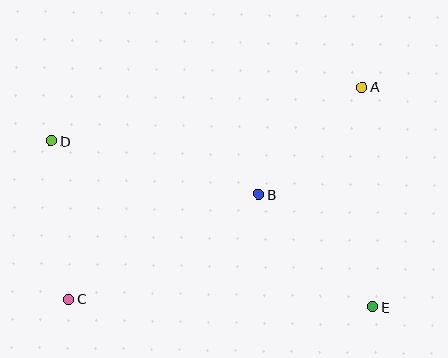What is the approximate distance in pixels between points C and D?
The distance between C and D is approximately 159 pixels.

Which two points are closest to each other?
Points A and B are closest to each other.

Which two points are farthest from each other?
Points D and E are farthest from each other.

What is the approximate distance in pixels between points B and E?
The distance between B and E is approximately 160 pixels.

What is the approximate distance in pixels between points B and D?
The distance between B and D is approximately 214 pixels.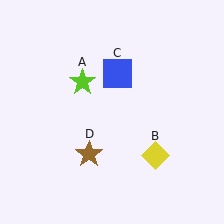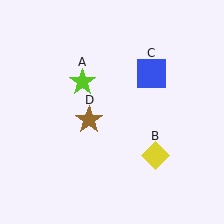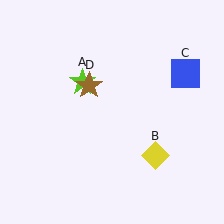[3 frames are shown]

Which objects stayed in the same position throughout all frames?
Lime star (object A) and yellow diamond (object B) remained stationary.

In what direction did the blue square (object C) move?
The blue square (object C) moved right.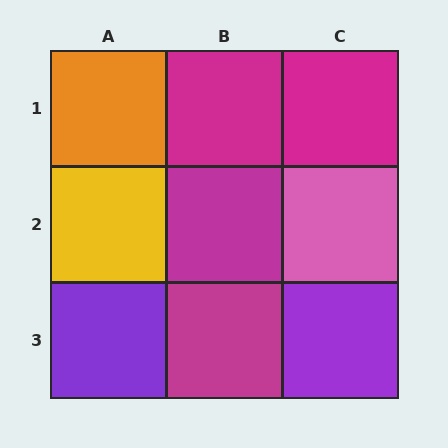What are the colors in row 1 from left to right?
Orange, magenta, magenta.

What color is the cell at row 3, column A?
Purple.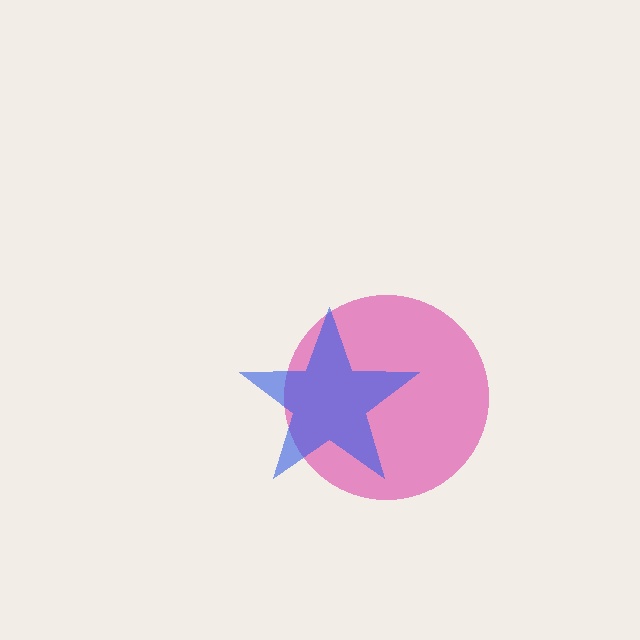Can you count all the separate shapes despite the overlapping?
Yes, there are 2 separate shapes.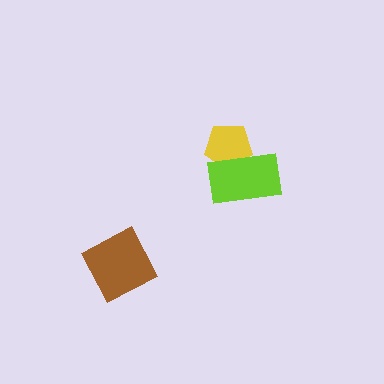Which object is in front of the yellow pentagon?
The lime rectangle is in front of the yellow pentagon.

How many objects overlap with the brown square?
0 objects overlap with the brown square.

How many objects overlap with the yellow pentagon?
1 object overlaps with the yellow pentagon.